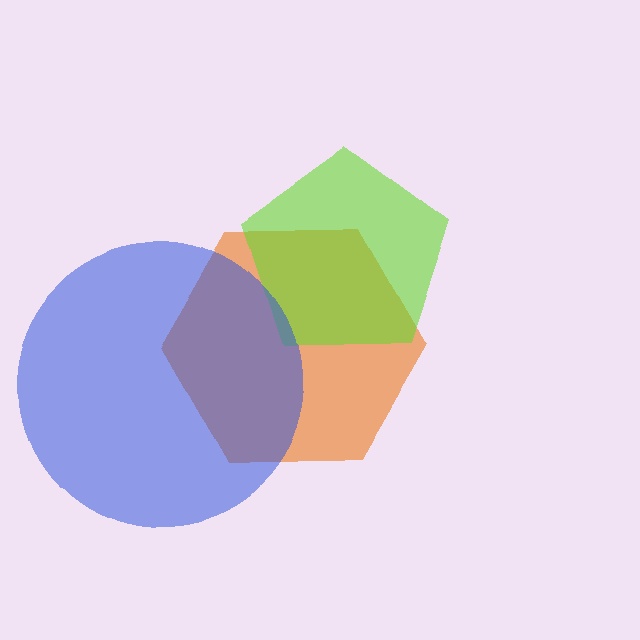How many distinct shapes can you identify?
There are 3 distinct shapes: an orange hexagon, a lime pentagon, a blue circle.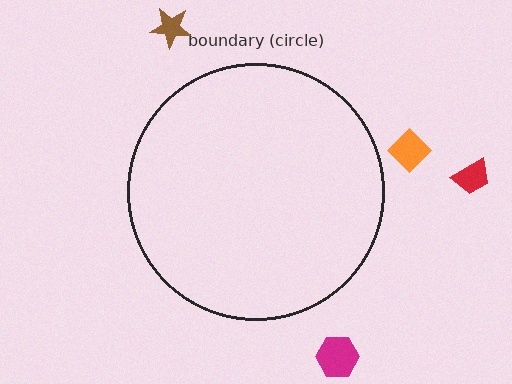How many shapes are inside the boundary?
0 inside, 4 outside.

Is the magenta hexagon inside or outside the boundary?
Outside.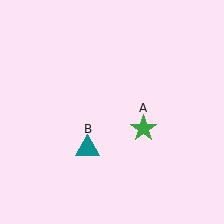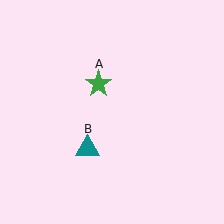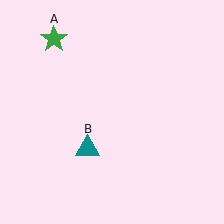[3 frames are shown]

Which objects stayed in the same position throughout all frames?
Teal triangle (object B) remained stationary.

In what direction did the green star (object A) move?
The green star (object A) moved up and to the left.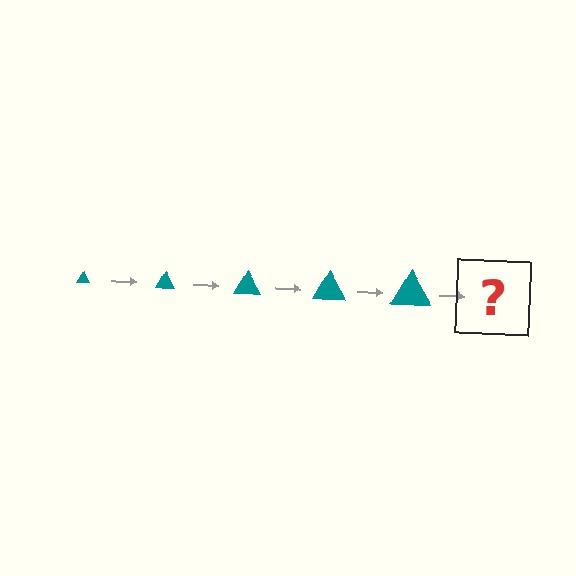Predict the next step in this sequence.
The next step is a teal triangle, larger than the previous one.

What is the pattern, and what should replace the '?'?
The pattern is that the triangle gets progressively larger each step. The '?' should be a teal triangle, larger than the previous one.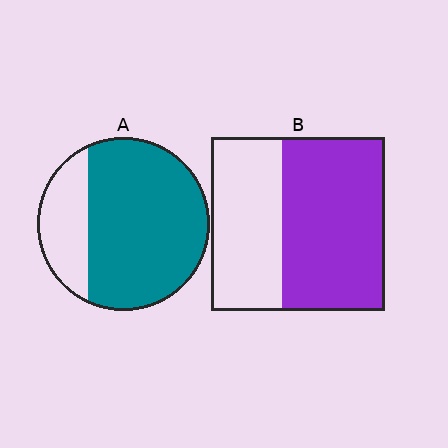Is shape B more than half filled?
Yes.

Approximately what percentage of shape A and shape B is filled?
A is approximately 75% and B is approximately 60%.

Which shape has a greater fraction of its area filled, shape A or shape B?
Shape A.